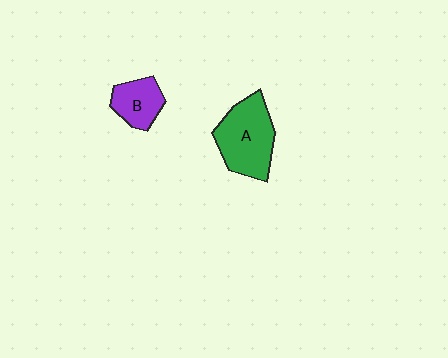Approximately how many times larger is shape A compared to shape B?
Approximately 1.8 times.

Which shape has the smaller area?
Shape B (purple).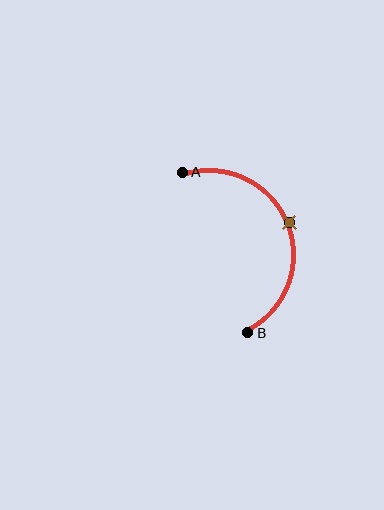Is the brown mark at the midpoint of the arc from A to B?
Yes. The brown mark lies on the arc at equal arc-length from both A and B — it is the arc midpoint.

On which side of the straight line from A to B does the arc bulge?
The arc bulges to the right of the straight line connecting A and B.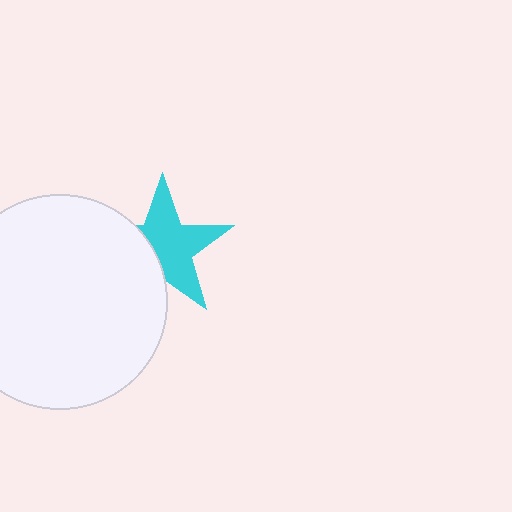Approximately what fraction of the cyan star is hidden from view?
Roughly 36% of the cyan star is hidden behind the white circle.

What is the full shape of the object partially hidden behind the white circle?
The partially hidden object is a cyan star.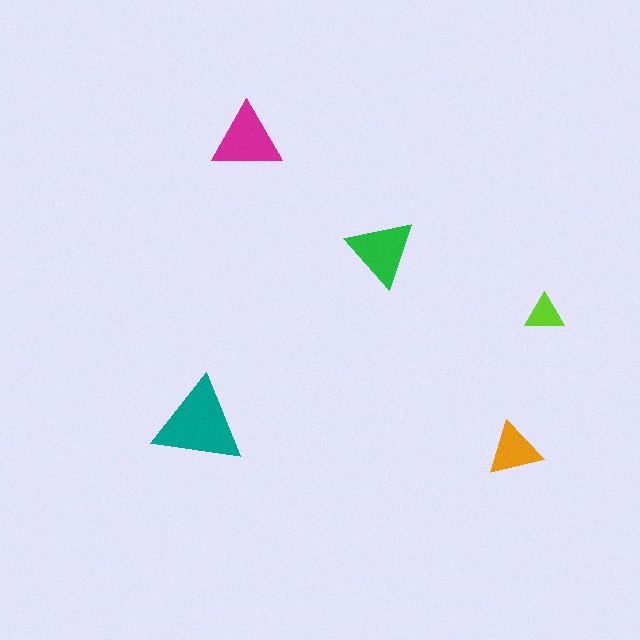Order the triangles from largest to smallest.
the teal one, the magenta one, the green one, the orange one, the lime one.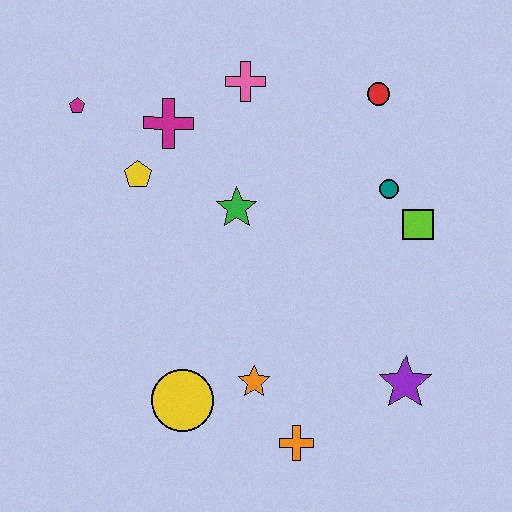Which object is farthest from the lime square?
The magenta pentagon is farthest from the lime square.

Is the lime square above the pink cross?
No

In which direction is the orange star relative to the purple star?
The orange star is to the left of the purple star.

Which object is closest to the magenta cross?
The yellow pentagon is closest to the magenta cross.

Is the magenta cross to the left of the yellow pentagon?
No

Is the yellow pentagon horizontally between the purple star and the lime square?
No